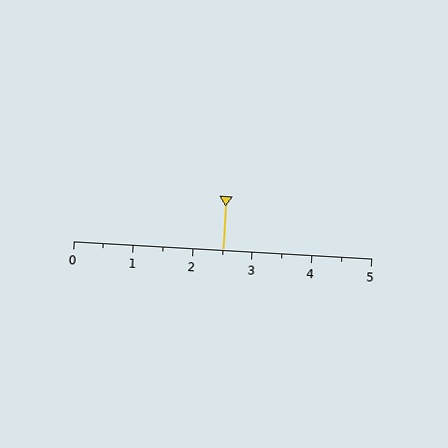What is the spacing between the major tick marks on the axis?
The major ticks are spaced 1 apart.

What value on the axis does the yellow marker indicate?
The marker indicates approximately 2.5.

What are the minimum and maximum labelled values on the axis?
The axis runs from 0 to 5.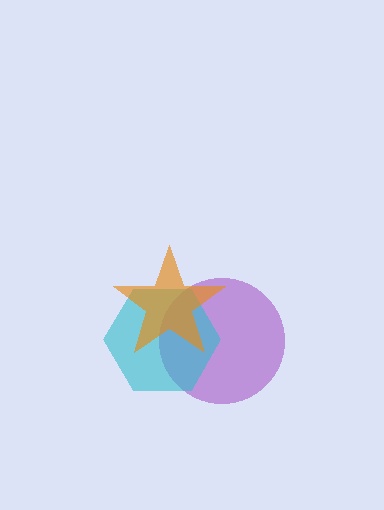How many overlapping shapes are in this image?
There are 3 overlapping shapes in the image.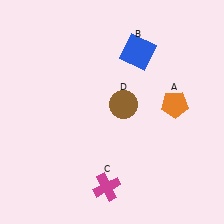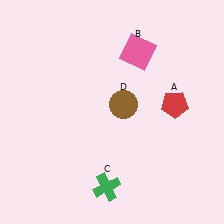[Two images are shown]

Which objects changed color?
A changed from orange to red. B changed from blue to pink. C changed from magenta to green.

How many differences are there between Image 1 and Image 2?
There are 3 differences between the two images.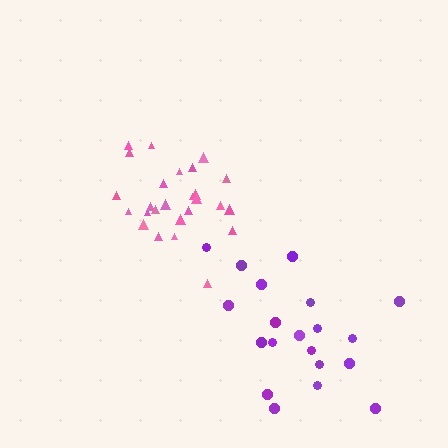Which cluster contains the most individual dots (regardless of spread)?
Pink (26).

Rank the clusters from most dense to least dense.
pink, purple.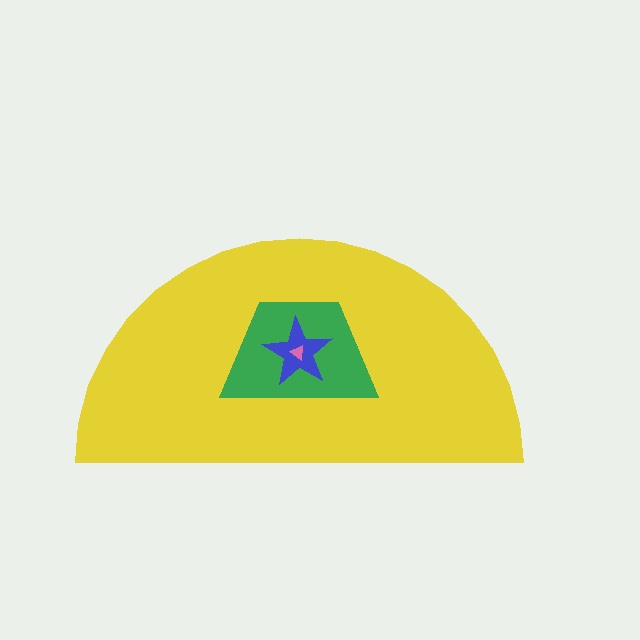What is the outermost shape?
The yellow semicircle.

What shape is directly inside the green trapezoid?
The blue star.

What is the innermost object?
The pink triangle.